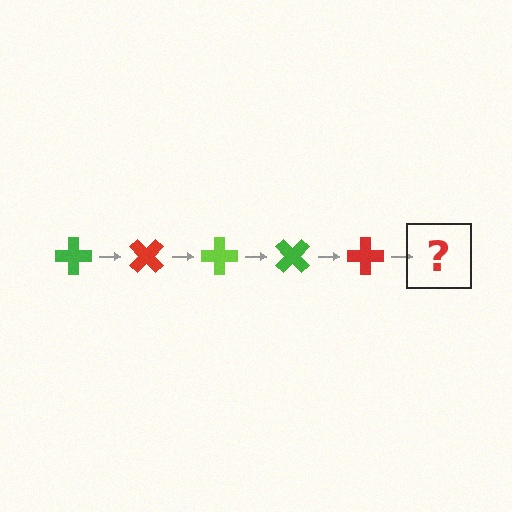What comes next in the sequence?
The next element should be a lime cross, rotated 225 degrees from the start.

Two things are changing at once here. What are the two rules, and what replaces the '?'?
The two rules are that it rotates 45 degrees each step and the color cycles through green, red, and lime. The '?' should be a lime cross, rotated 225 degrees from the start.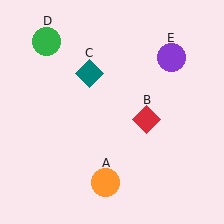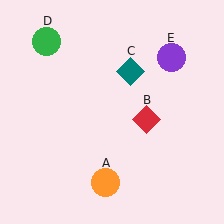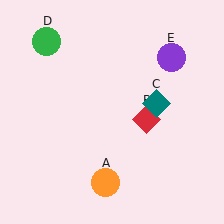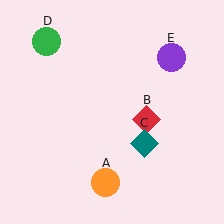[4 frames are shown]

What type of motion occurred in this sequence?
The teal diamond (object C) rotated clockwise around the center of the scene.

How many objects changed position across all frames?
1 object changed position: teal diamond (object C).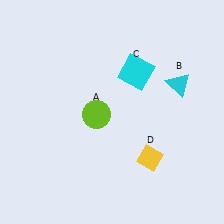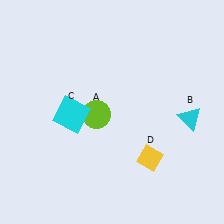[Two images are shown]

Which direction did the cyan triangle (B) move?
The cyan triangle (B) moved down.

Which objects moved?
The objects that moved are: the cyan triangle (B), the cyan square (C).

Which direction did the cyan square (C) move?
The cyan square (C) moved left.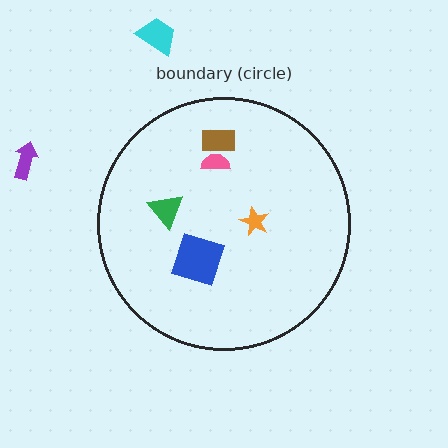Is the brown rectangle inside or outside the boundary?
Inside.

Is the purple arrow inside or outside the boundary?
Outside.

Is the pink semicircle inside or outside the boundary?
Inside.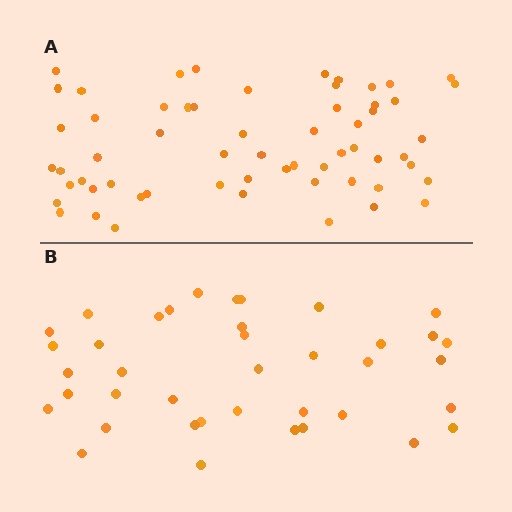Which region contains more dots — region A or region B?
Region A (the top region) has more dots.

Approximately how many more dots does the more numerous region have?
Region A has approximately 20 more dots than region B.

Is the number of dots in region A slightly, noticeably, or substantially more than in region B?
Region A has substantially more. The ratio is roughly 1.5 to 1.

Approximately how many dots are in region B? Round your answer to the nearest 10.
About 40 dots. (The exact count is 39, which rounds to 40.)